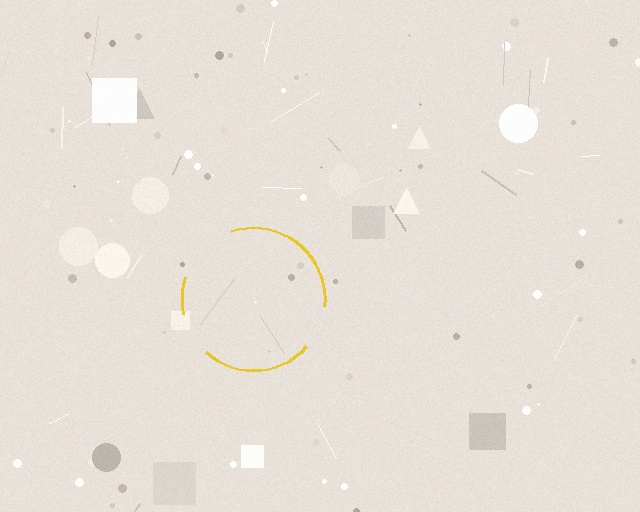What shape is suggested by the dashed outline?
The dashed outline suggests a circle.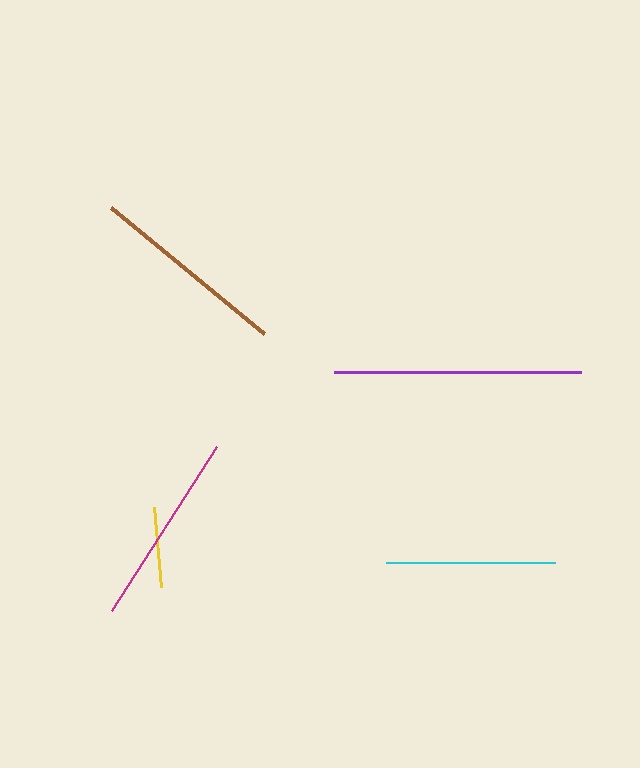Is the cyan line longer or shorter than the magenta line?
The magenta line is longer than the cyan line.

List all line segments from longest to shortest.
From longest to shortest: purple, brown, magenta, cyan, yellow.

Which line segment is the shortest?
The yellow line is the shortest at approximately 80 pixels.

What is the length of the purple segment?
The purple segment is approximately 248 pixels long.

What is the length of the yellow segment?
The yellow segment is approximately 80 pixels long.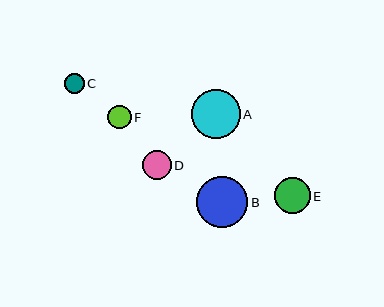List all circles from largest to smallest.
From largest to smallest: B, A, E, D, F, C.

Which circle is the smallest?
Circle C is the smallest with a size of approximately 20 pixels.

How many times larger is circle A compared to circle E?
Circle A is approximately 1.4 times the size of circle E.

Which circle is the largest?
Circle B is the largest with a size of approximately 52 pixels.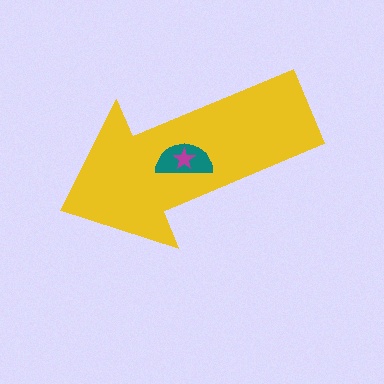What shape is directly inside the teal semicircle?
The magenta star.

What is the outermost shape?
The yellow arrow.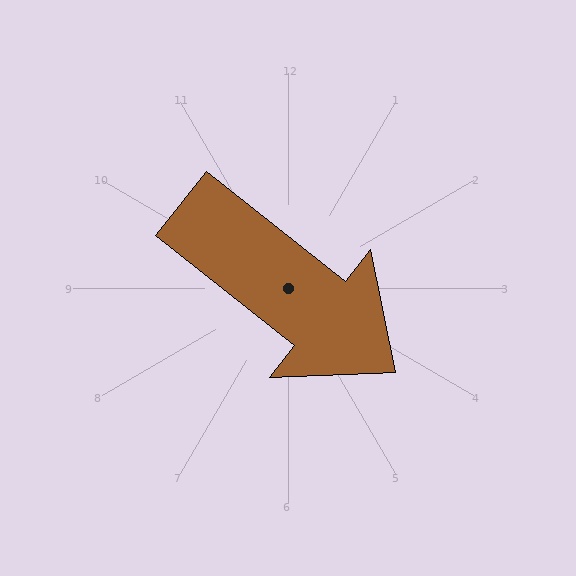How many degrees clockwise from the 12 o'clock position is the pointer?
Approximately 128 degrees.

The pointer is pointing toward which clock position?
Roughly 4 o'clock.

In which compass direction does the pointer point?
Southeast.